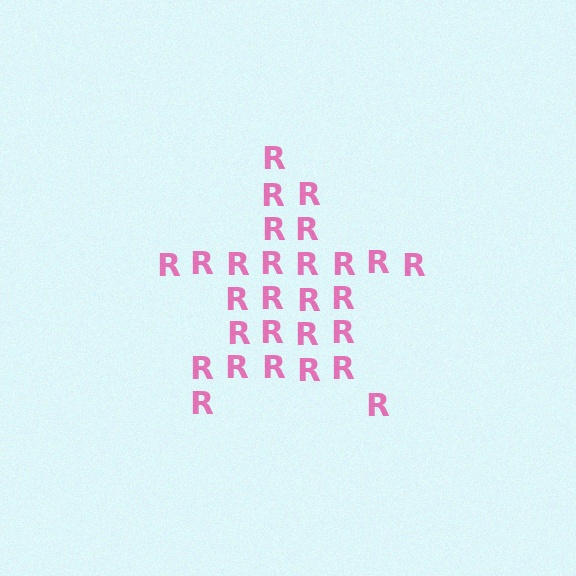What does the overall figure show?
The overall figure shows a star.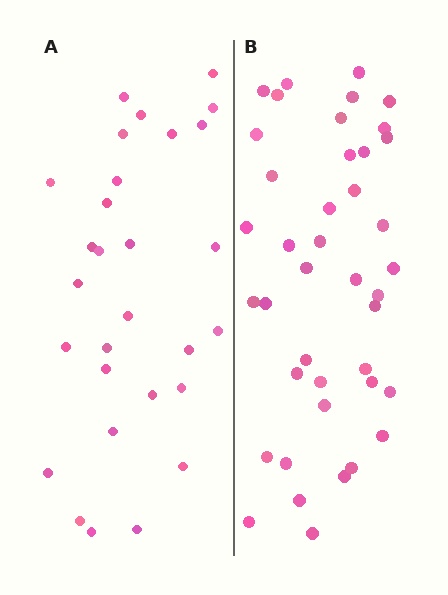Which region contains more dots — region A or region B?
Region B (the right region) has more dots.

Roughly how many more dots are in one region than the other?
Region B has roughly 12 or so more dots than region A.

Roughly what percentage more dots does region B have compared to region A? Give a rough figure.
About 40% more.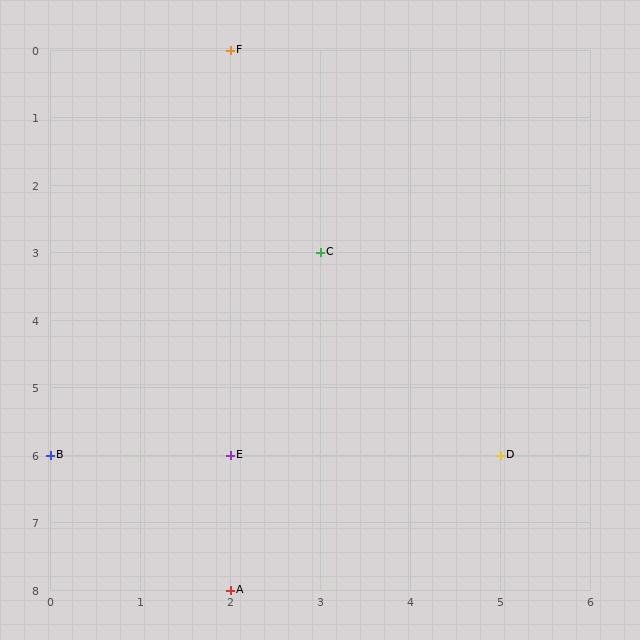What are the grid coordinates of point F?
Point F is at grid coordinates (2, 0).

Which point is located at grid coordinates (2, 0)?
Point F is at (2, 0).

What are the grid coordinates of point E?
Point E is at grid coordinates (2, 6).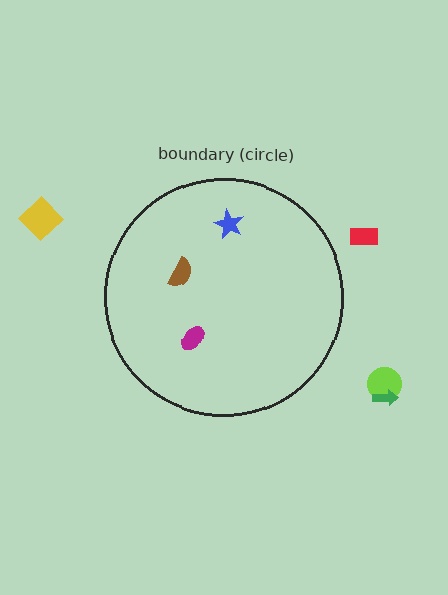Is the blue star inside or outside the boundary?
Inside.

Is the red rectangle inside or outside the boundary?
Outside.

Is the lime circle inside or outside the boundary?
Outside.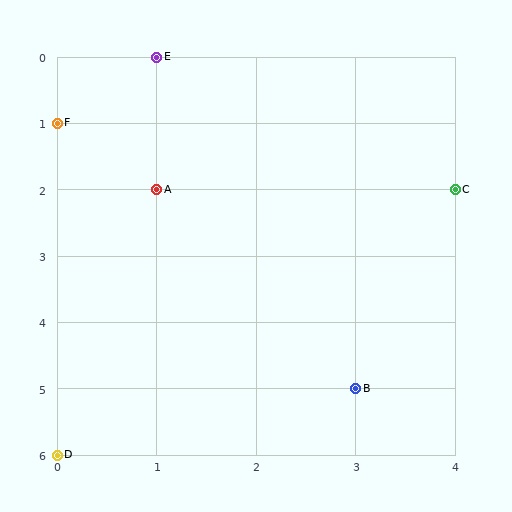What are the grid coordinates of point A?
Point A is at grid coordinates (1, 2).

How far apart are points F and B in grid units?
Points F and B are 3 columns and 4 rows apart (about 5.0 grid units diagonally).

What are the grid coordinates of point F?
Point F is at grid coordinates (0, 1).